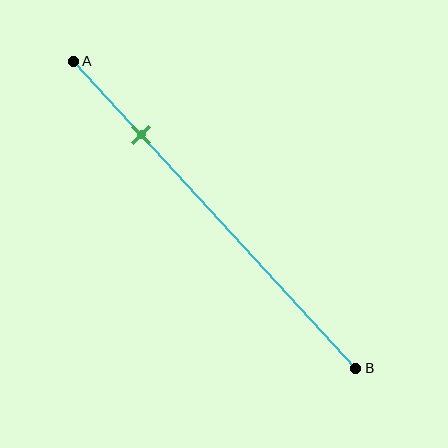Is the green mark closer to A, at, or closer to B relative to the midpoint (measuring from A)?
The green mark is closer to point A than the midpoint of segment AB.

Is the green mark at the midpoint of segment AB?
No, the mark is at about 25% from A, not at the 50% midpoint.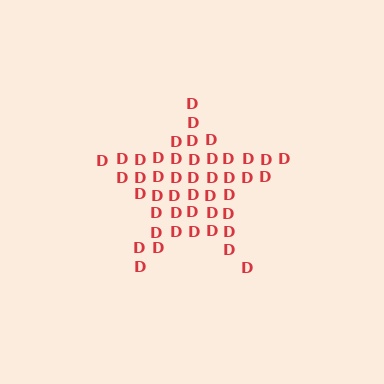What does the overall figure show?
The overall figure shows a star.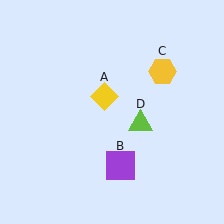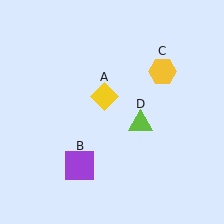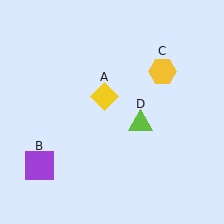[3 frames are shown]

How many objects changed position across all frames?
1 object changed position: purple square (object B).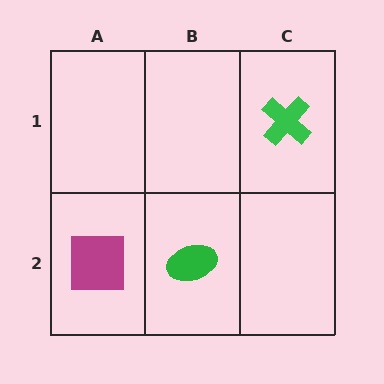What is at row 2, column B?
A green ellipse.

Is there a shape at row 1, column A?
No, that cell is empty.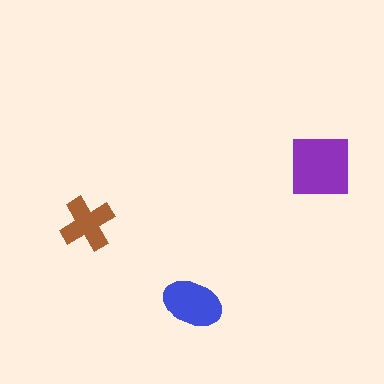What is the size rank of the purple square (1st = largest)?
1st.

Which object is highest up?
The purple square is topmost.